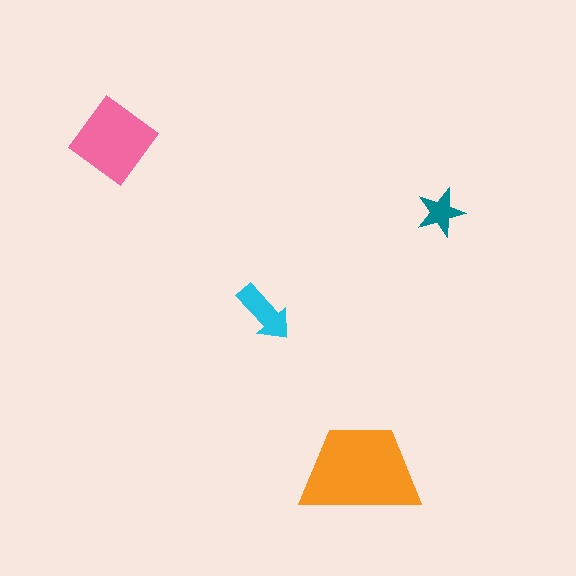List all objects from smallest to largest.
The teal star, the cyan arrow, the pink diamond, the orange trapezoid.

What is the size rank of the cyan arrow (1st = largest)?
3rd.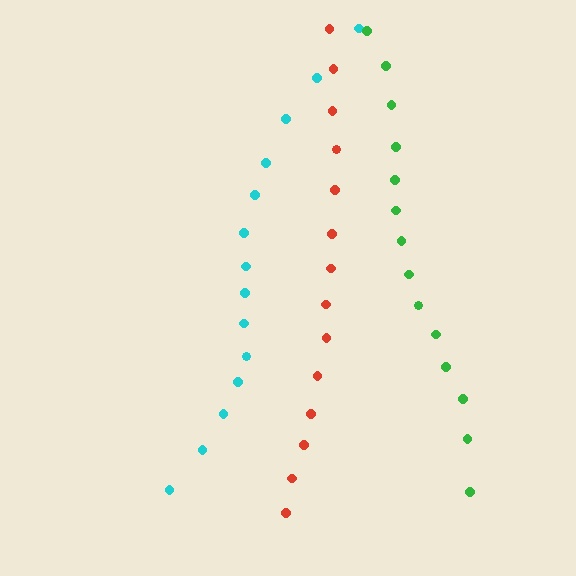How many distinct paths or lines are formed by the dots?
There are 3 distinct paths.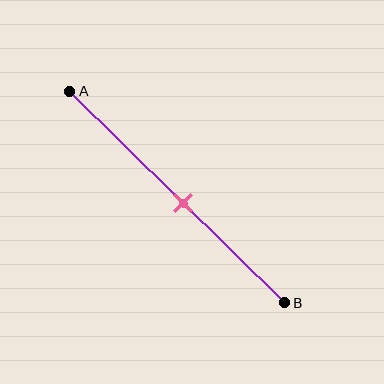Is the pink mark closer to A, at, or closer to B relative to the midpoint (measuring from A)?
The pink mark is approximately at the midpoint of segment AB.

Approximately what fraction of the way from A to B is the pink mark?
The pink mark is approximately 55% of the way from A to B.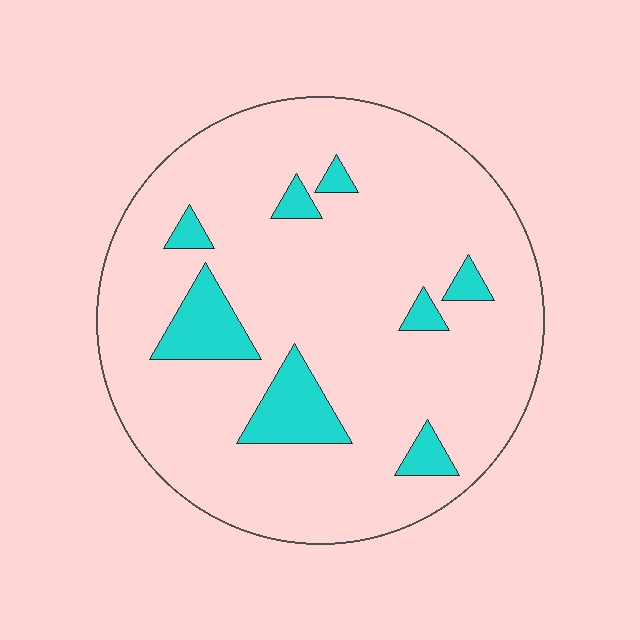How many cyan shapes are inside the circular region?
8.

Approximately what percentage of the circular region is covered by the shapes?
Approximately 10%.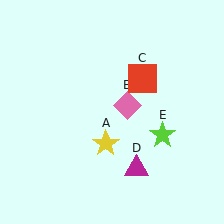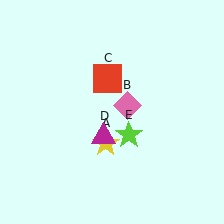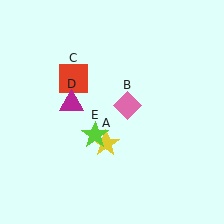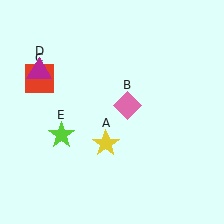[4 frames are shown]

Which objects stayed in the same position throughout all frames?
Yellow star (object A) and pink diamond (object B) remained stationary.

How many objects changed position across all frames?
3 objects changed position: red square (object C), magenta triangle (object D), lime star (object E).